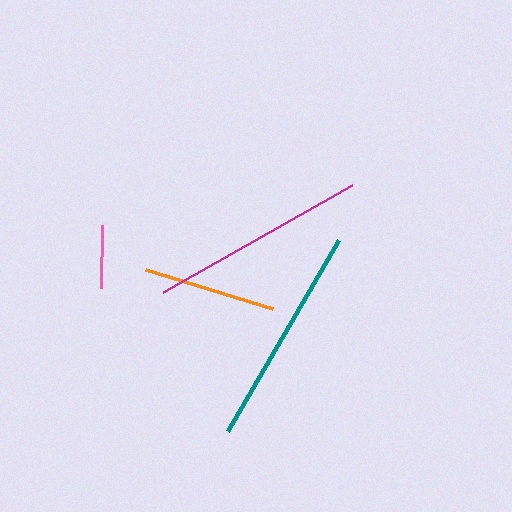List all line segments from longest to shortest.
From longest to shortest: teal, magenta, orange, pink.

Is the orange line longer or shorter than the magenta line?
The magenta line is longer than the orange line.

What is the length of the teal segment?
The teal segment is approximately 221 pixels long.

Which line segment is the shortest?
The pink line is the shortest at approximately 63 pixels.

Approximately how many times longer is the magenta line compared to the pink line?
The magenta line is approximately 3.5 times the length of the pink line.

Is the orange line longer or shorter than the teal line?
The teal line is longer than the orange line.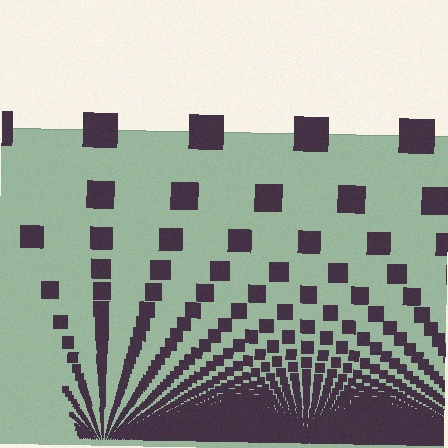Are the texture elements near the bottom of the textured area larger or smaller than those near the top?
Smaller. The gradient is inverted — elements near the bottom are smaller and denser.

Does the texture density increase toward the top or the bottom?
Density increases toward the bottom.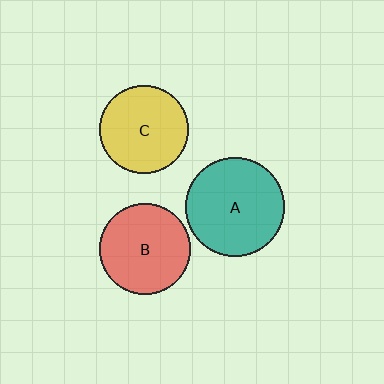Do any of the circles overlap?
No, none of the circles overlap.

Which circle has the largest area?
Circle A (teal).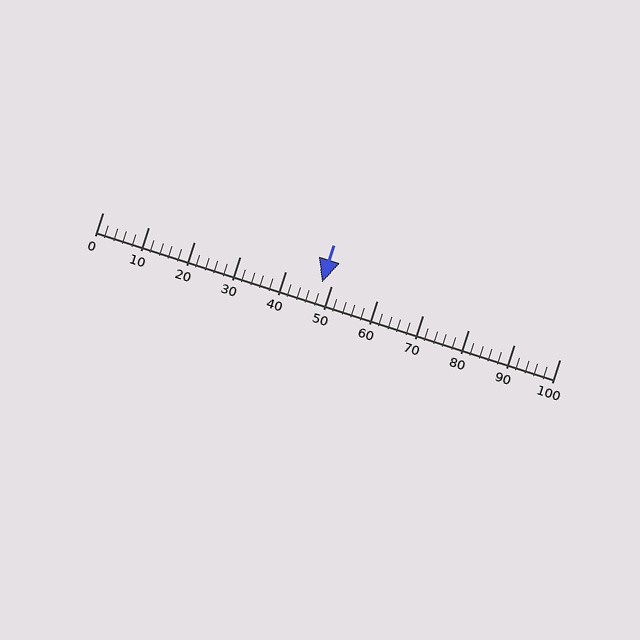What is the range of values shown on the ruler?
The ruler shows values from 0 to 100.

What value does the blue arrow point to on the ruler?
The blue arrow points to approximately 48.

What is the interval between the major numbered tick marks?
The major tick marks are spaced 10 units apart.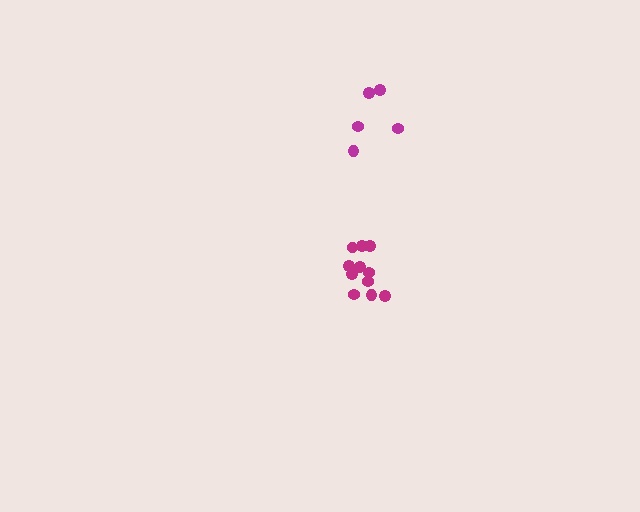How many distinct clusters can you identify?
There are 2 distinct clusters.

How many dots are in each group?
Group 1: 11 dots, Group 2: 5 dots (16 total).